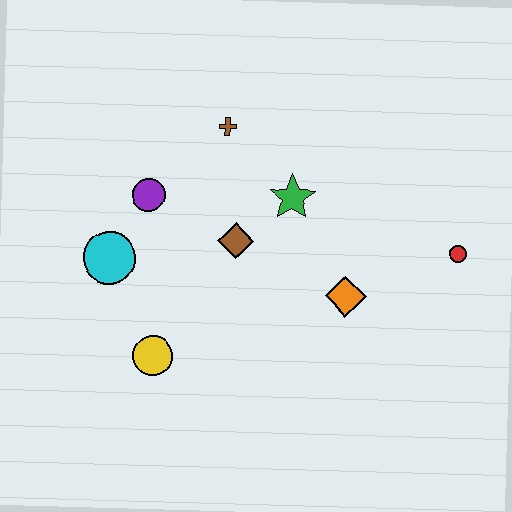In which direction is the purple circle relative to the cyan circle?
The purple circle is above the cyan circle.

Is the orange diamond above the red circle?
No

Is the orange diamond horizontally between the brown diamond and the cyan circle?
No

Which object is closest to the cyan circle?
The purple circle is closest to the cyan circle.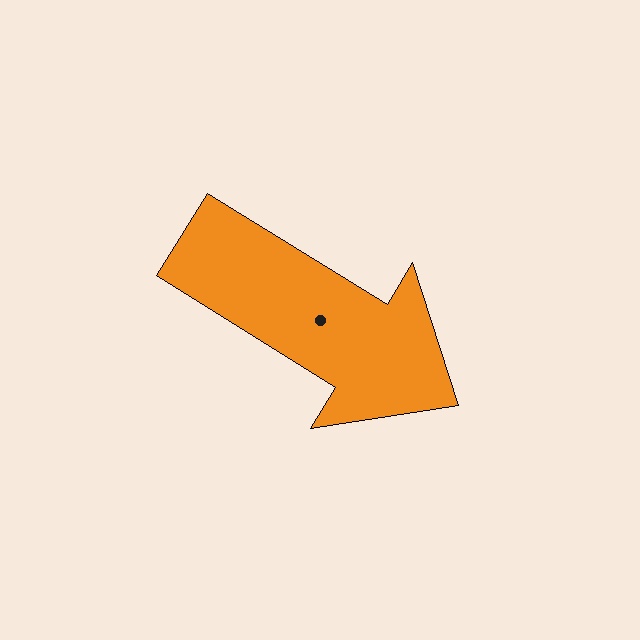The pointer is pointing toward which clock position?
Roughly 4 o'clock.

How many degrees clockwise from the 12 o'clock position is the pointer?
Approximately 122 degrees.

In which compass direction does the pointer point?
Southeast.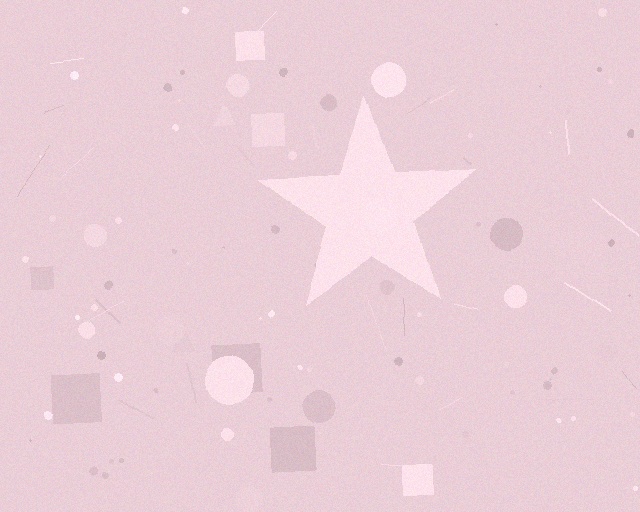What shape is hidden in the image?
A star is hidden in the image.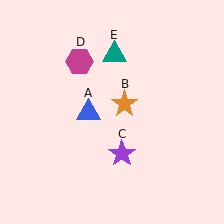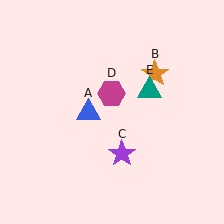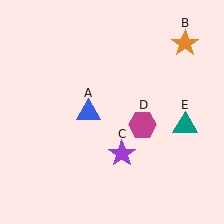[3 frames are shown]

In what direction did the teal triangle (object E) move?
The teal triangle (object E) moved down and to the right.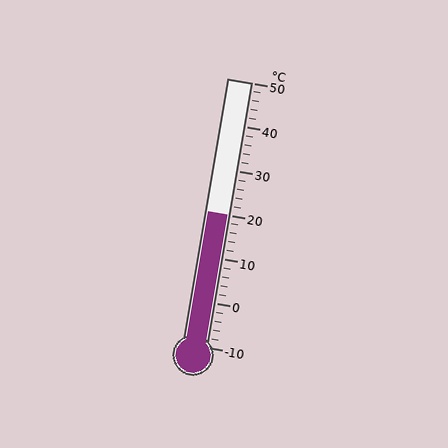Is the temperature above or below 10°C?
The temperature is above 10°C.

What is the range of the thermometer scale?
The thermometer scale ranges from -10°C to 50°C.